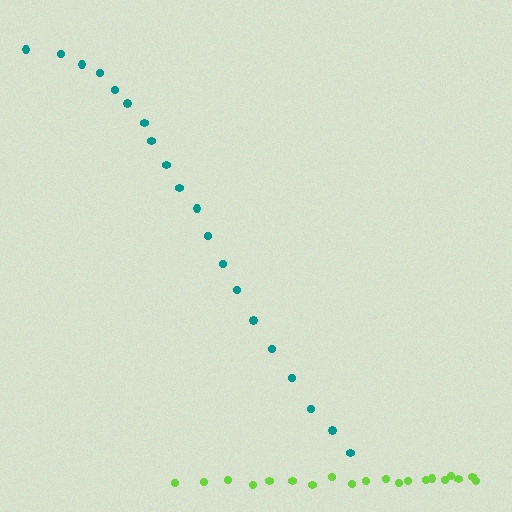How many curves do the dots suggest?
There are 2 distinct paths.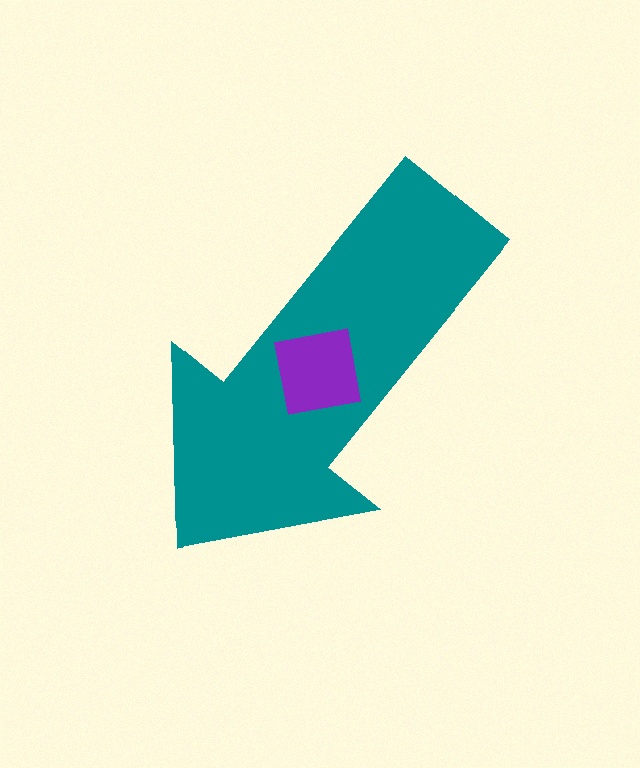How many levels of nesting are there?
2.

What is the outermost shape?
The teal arrow.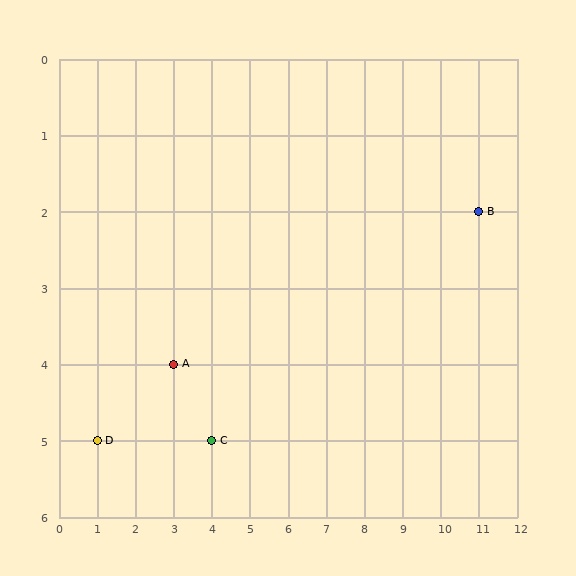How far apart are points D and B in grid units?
Points D and B are 10 columns and 3 rows apart (about 10.4 grid units diagonally).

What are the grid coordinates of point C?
Point C is at grid coordinates (4, 5).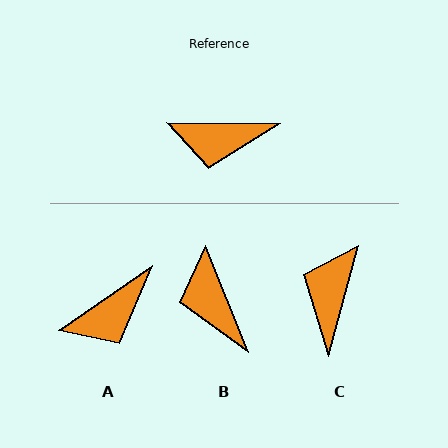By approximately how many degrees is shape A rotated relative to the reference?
Approximately 35 degrees counter-clockwise.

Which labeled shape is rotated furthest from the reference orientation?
C, about 105 degrees away.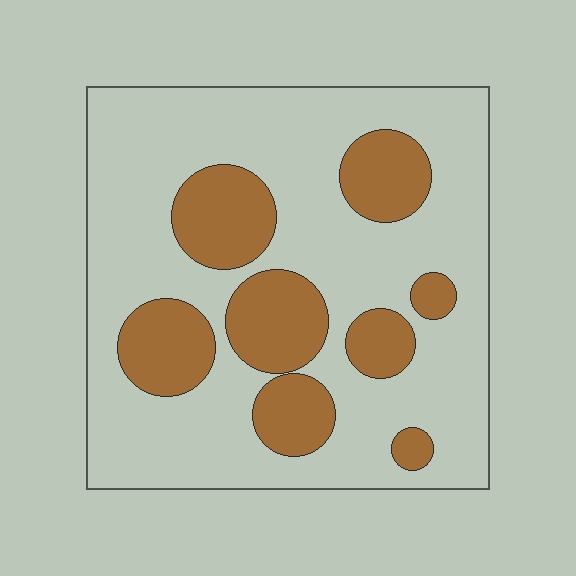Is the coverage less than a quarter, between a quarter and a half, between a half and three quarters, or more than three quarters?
Between a quarter and a half.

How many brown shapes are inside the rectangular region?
8.